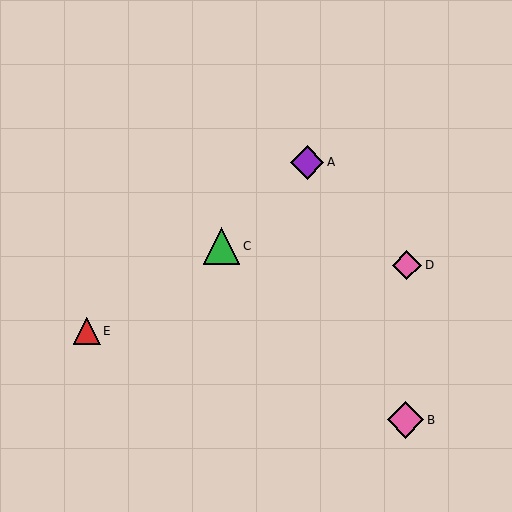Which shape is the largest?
The pink diamond (labeled B) is the largest.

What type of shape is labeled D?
Shape D is a pink diamond.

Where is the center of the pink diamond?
The center of the pink diamond is at (406, 420).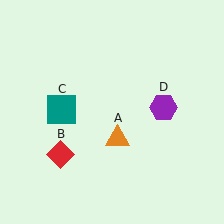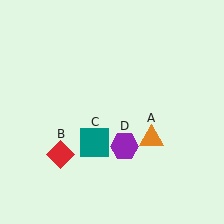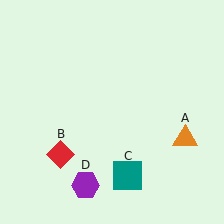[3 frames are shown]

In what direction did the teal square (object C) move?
The teal square (object C) moved down and to the right.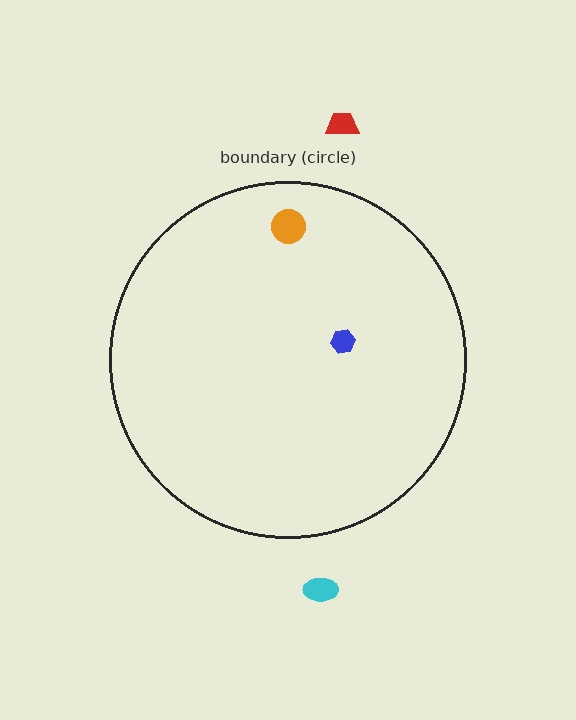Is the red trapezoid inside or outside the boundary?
Outside.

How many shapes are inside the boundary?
2 inside, 2 outside.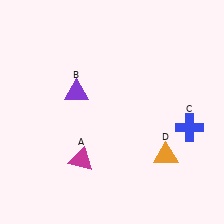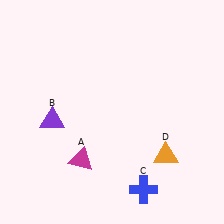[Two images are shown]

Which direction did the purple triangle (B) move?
The purple triangle (B) moved down.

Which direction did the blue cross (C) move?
The blue cross (C) moved down.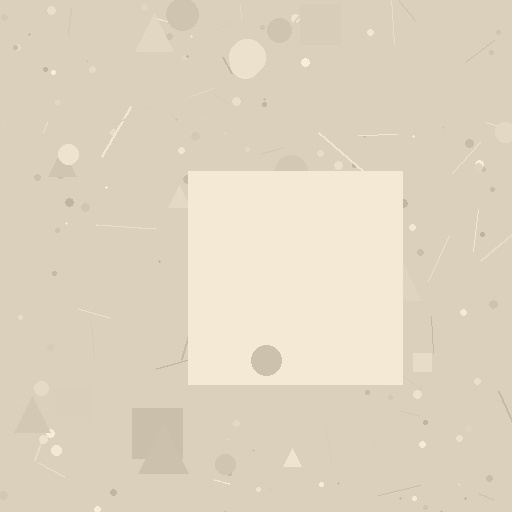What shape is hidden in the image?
A square is hidden in the image.